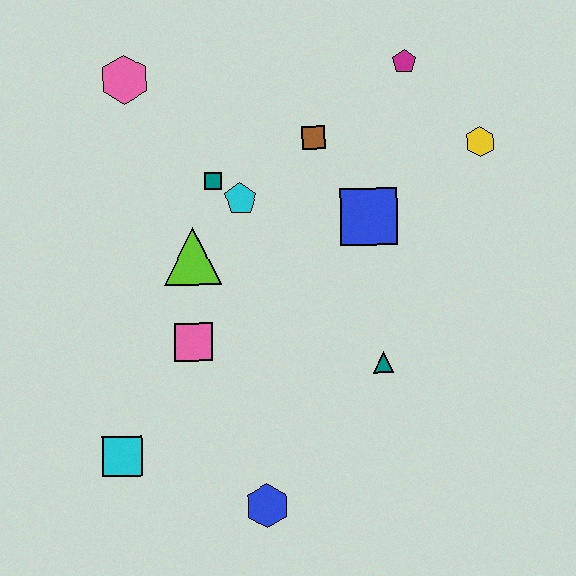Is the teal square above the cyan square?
Yes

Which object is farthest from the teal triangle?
The pink hexagon is farthest from the teal triangle.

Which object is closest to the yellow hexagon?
The magenta pentagon is closest to the yellow hexagon.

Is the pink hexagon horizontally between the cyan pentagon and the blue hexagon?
No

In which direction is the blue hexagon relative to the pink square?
The blue hexagon is below the pink square.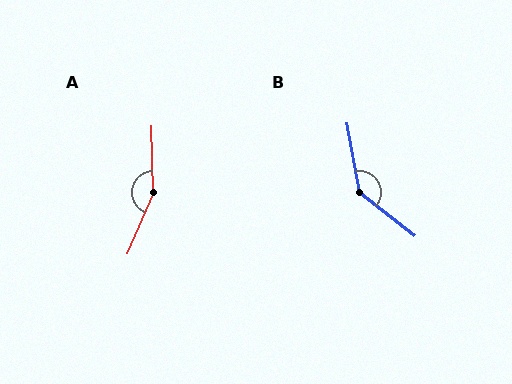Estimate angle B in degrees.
Approximately 139 degrees.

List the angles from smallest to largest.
B (139°), A (155°).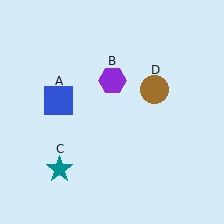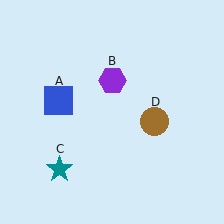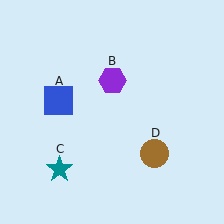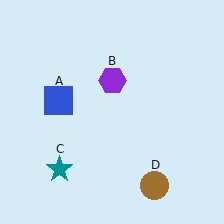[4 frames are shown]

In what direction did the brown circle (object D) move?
The brown circle (object D) moved down.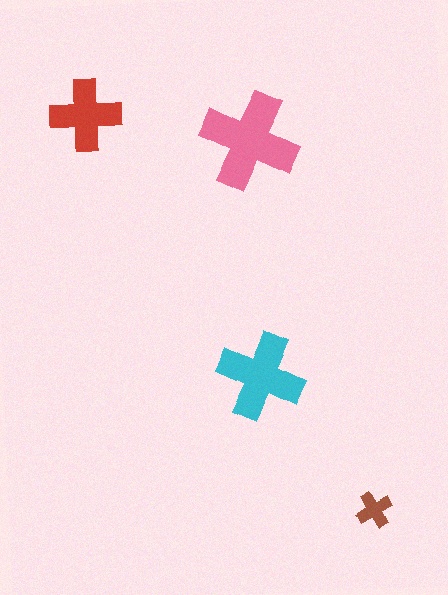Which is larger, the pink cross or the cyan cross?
The pink one.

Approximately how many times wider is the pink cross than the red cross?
About 1.5 times wider.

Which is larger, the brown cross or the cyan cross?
The cyan one.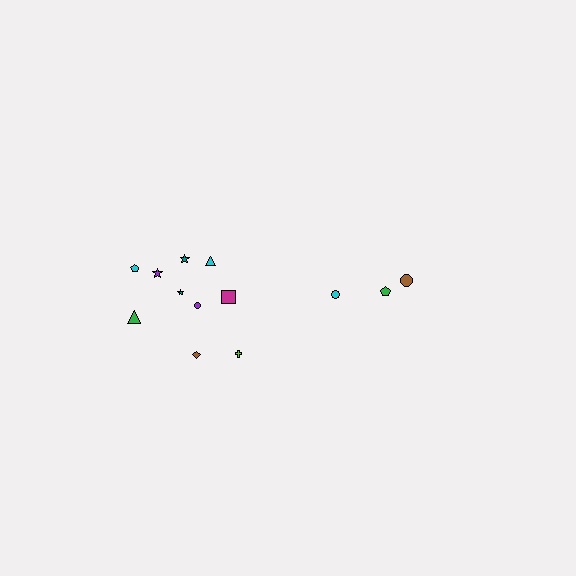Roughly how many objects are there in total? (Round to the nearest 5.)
Roughly 15 objects in total.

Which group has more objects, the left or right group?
The left group.